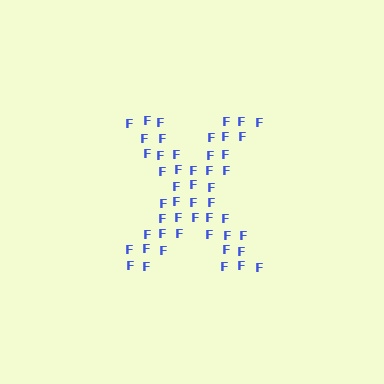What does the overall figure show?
The overall figure shows the letter X.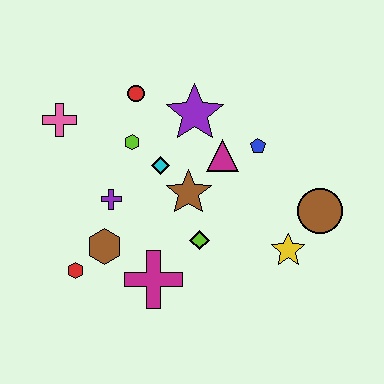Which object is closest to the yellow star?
The brown circle is closest to the yellow star.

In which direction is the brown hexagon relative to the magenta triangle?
The brown hexagon is to the left of the magenta triangle.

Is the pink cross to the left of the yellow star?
Yes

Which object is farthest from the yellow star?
The pink cross is farthest from the yellow star.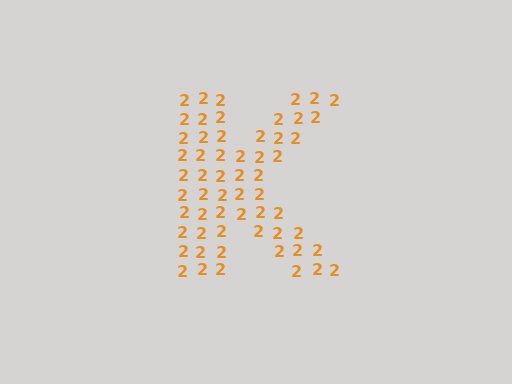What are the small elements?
The small elements are digit 2's.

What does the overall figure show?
The overall figure shows the letter K.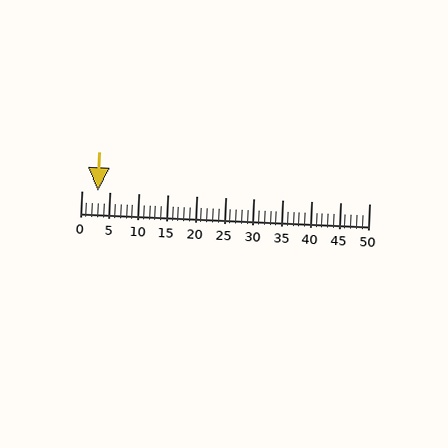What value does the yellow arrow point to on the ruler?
The yellow arrow points to approximately 3.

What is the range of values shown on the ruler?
The ruler shows values from 0 to 50.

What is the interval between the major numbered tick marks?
The major tick marks are spaced 5 units apart.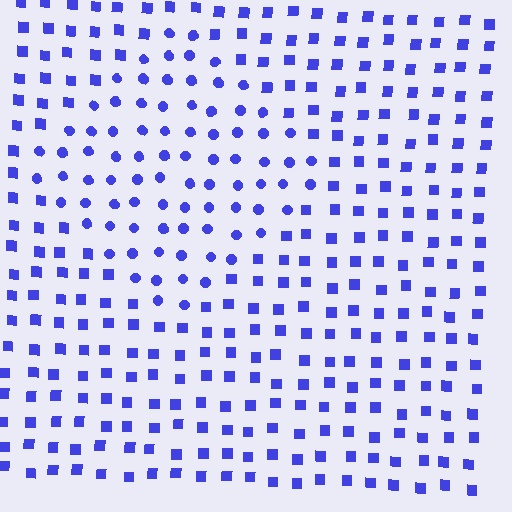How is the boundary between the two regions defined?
The boundary is defined by a change in element shape: circles inside vs. squares outside. All elements share the same color and spacing.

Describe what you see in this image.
The image is filled with small blue elements arranged in a uniform grid. A diamond-shaped region contains circles, while the surrounding area contains squares. The boundary is defined purely by the change in element shape.